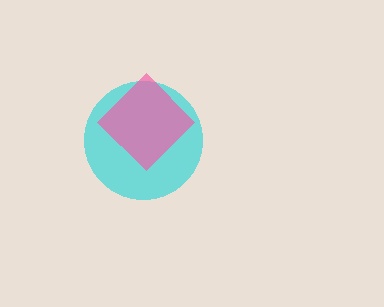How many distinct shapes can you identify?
There are 2 distinct shapes: a cyan circle, a pink diamond.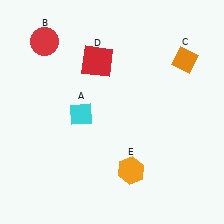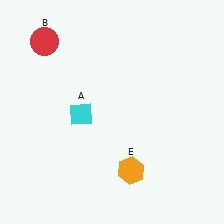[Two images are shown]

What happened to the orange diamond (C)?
The orange diamond (C) was removed in Image 2. It was in the top-right area of Image 1.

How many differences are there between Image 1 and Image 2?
There are 2 differences between the two images.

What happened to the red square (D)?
The red square (D) was removed in Image 2. It was in the top-left area of Image 1.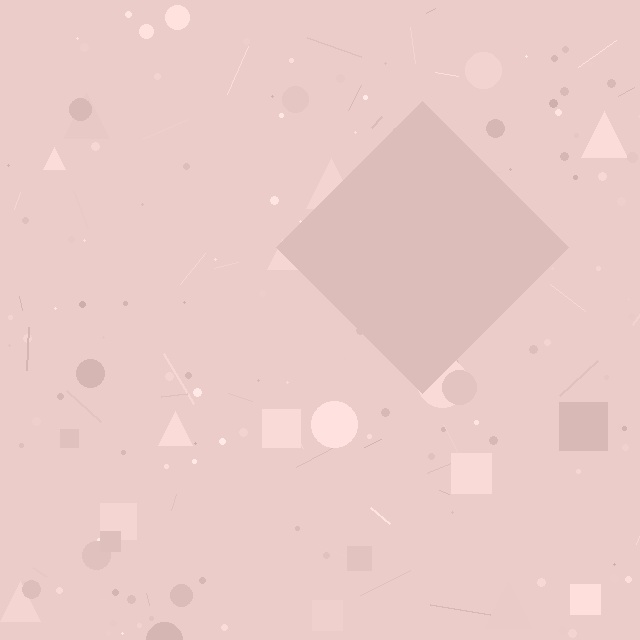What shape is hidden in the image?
A diamond is hidden in the image.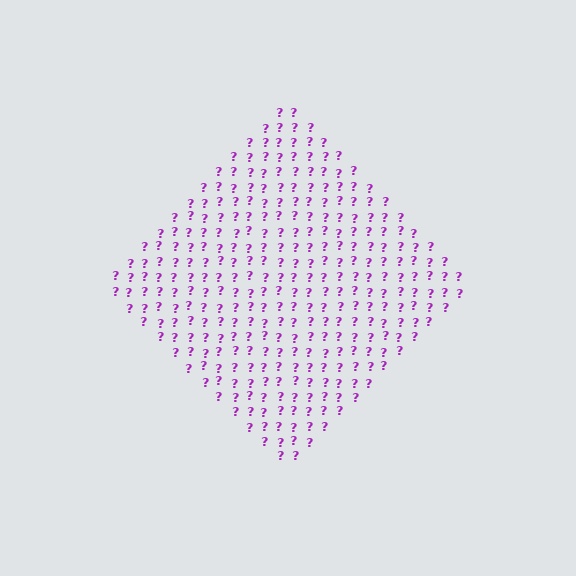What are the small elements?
The small elements are question marks.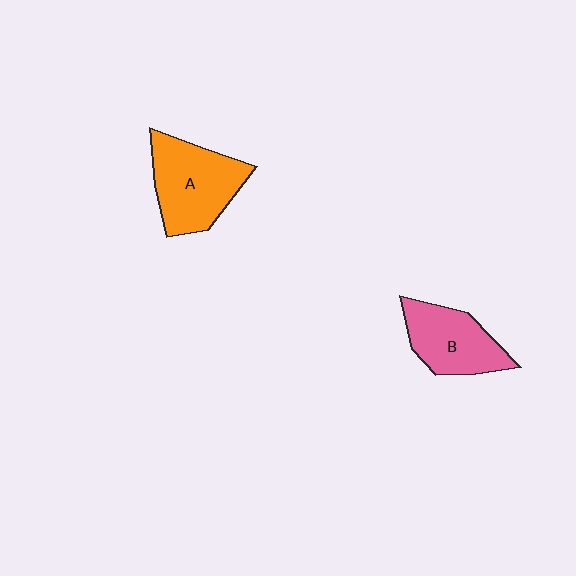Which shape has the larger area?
Shape A (orange).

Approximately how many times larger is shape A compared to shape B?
Approximately 1.2 times.